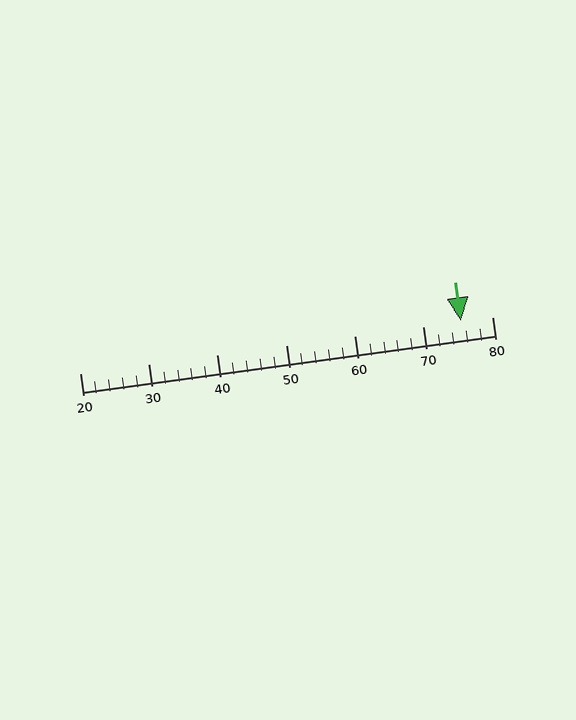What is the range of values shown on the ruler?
The ruler shows values from 20 to 80.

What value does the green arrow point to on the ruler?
The green arrow points to approximately 75.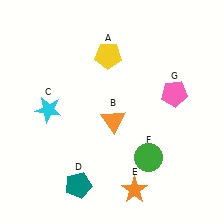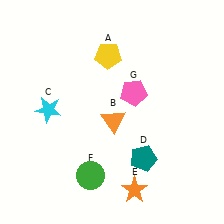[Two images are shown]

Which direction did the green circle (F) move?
The green circle (F) moved left.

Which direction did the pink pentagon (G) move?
The pink pentagon (G) moved left.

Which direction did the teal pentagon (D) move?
The teal pentagon (D) moved right.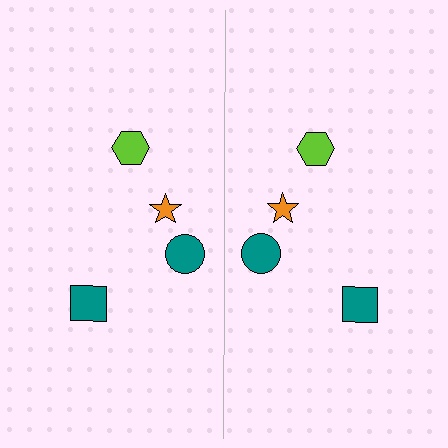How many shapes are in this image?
There are 8 shapes in this image.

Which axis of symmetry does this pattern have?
The pattern has a vertical axis of symmetry running through the center of the image.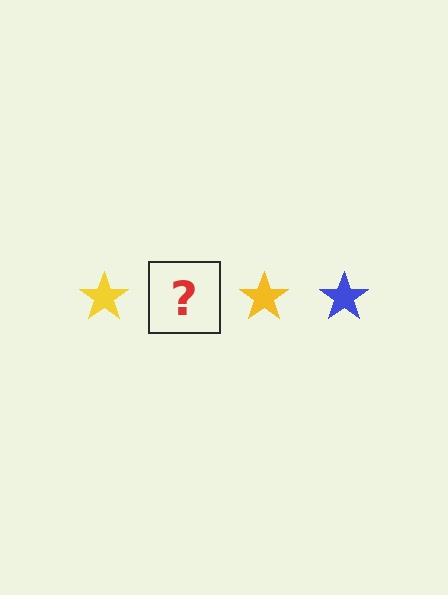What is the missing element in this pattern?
The missing element is a blue star.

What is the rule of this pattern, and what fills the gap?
The rule is that the pattern cycles through yellow, blue stars. The gap should be filled with a blue star.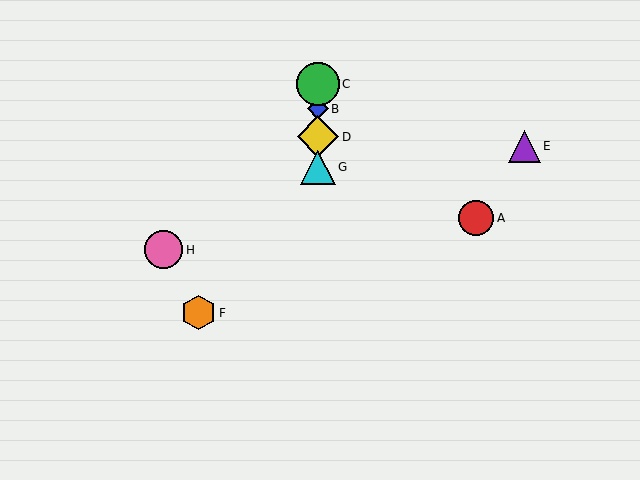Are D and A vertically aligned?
No, D is at x≈318 and A is at x≈476.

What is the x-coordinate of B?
Object B is at x≈318.